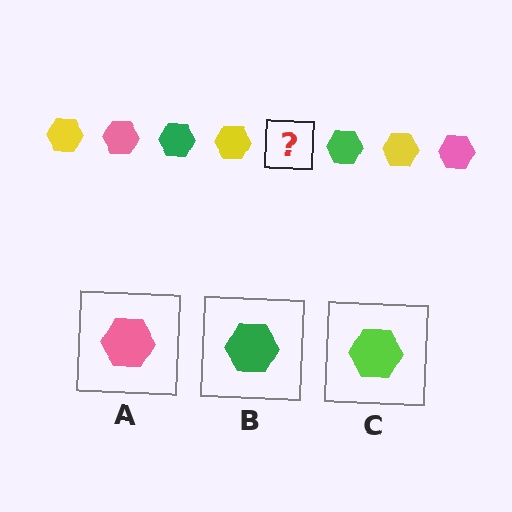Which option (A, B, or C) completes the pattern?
A.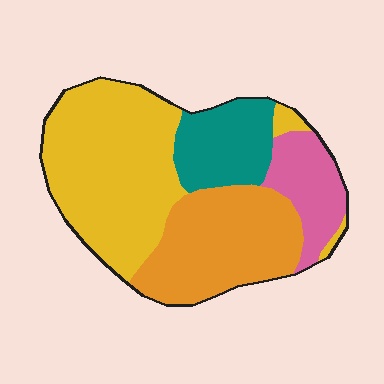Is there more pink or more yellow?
Yellow.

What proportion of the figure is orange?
Orange covers 29% of the figure.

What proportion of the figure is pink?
Pink covers about 15% of the figure.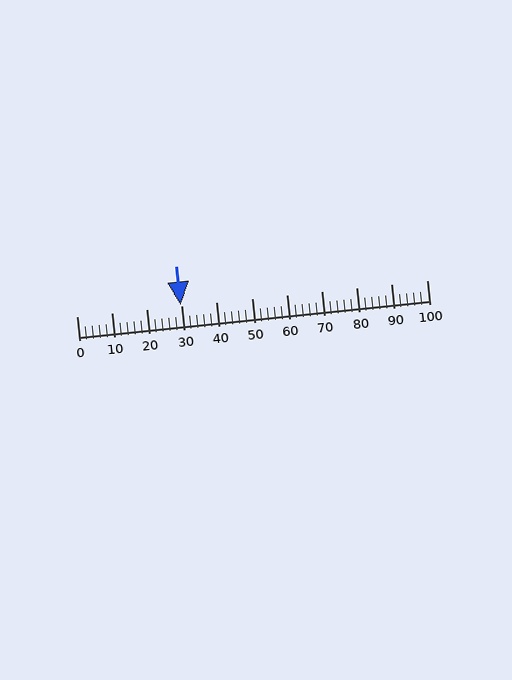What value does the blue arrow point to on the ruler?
The blue arrow points to approximately 30.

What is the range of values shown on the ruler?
The ruler shows values from 0 to 100.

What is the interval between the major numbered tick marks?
The major tick marks are spaced 10 units apart.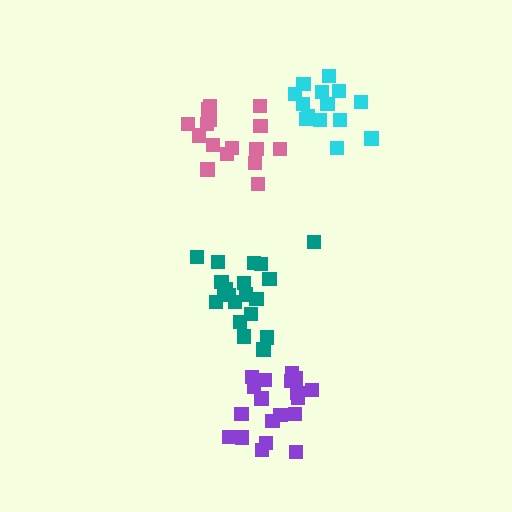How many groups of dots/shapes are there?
There are 4 groups.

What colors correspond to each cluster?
The clusters are colored: teal, pink, cyan, purple.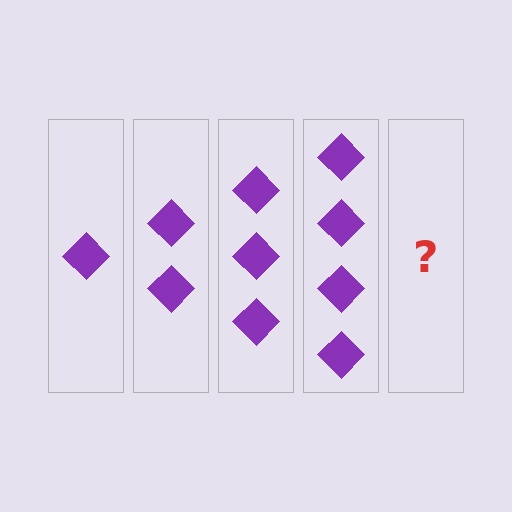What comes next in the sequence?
The next element should be 5 diamonds.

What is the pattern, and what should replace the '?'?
The pattern is that each step adds one more diamond. The '?' should be 5 diamonds.